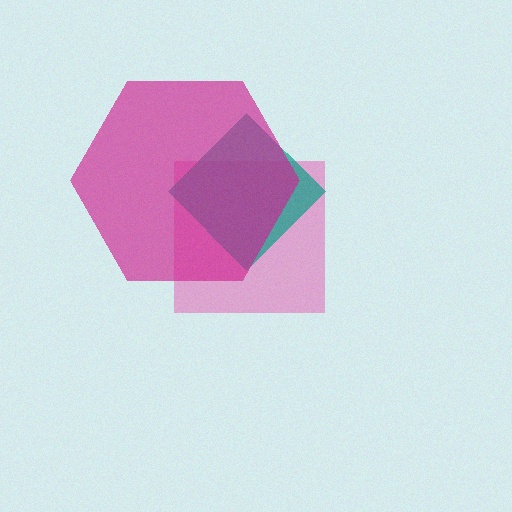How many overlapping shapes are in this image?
There are 3 overlapping shapes in the image.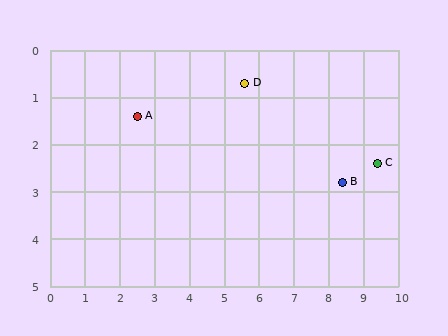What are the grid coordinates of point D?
Point D is at approximately (5.6, 0.7).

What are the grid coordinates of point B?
Point B is at approximately (8.4, 2.8).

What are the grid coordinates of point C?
Point C is at approximately (9.4, 2.4).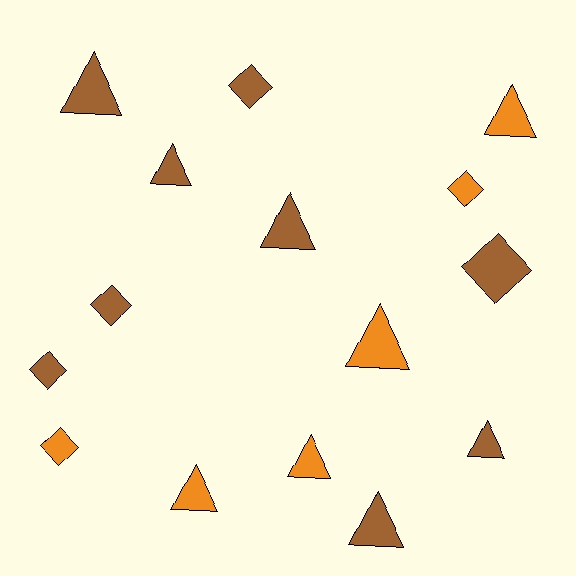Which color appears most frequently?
Brown, with 9 objects.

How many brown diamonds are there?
There are 4 brown diamonds.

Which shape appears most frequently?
Triangle, with 9 objects.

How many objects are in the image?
There are 15 objects.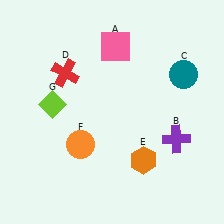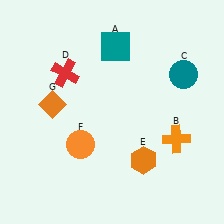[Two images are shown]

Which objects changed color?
A changed from pink to teal. B changed from purple to orange. G changed from lime to orange.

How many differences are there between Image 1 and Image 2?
There are 3 differences between the two images.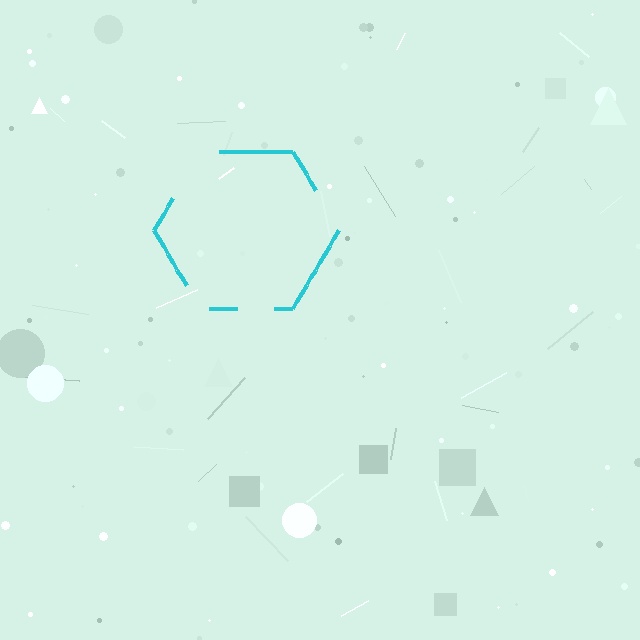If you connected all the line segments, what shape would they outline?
They would outline a hexagon.